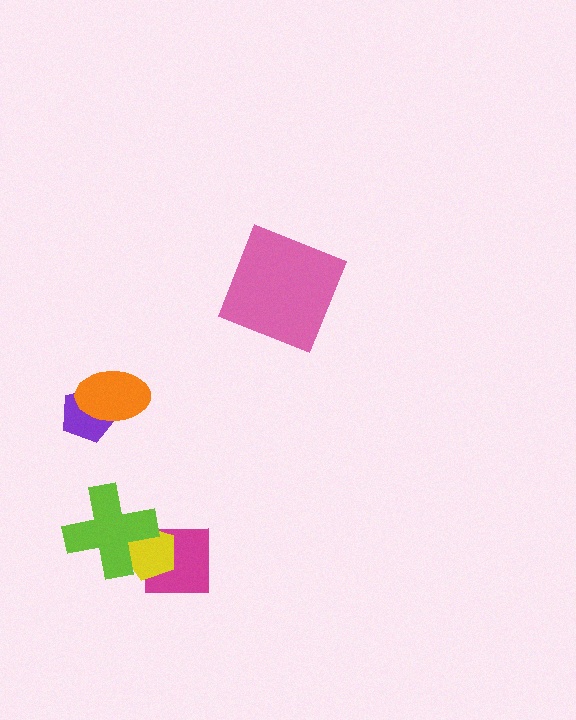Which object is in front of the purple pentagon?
The orange ellipse is in front of the purple pentagon.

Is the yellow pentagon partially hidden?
Yes, it is partially covered by another shape.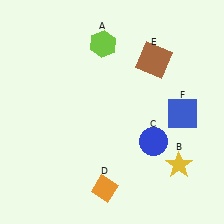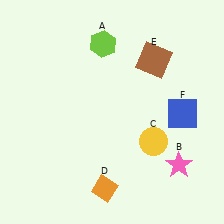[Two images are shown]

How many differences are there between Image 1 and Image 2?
There are 2 differences between the two images.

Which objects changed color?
B changed from yellow to pink. C changed from blue to yellow.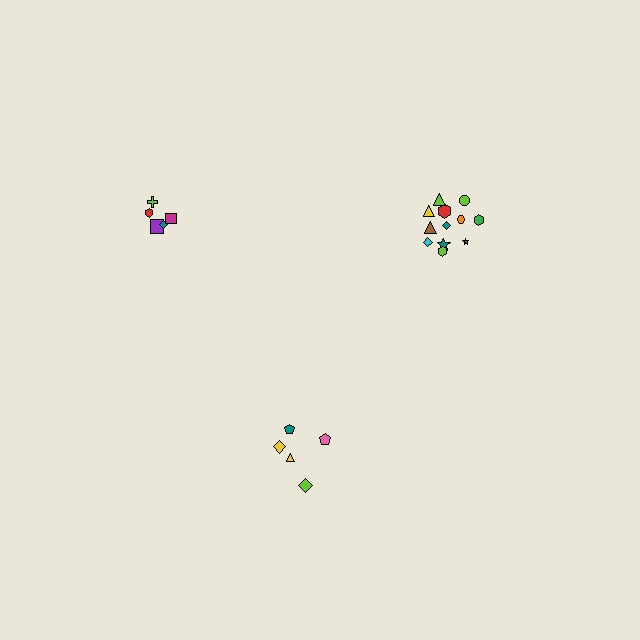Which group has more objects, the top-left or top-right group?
The top-right group.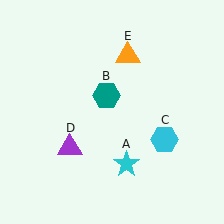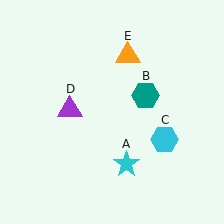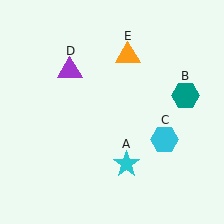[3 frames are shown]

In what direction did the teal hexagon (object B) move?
The teal hexagon (object B) moved right.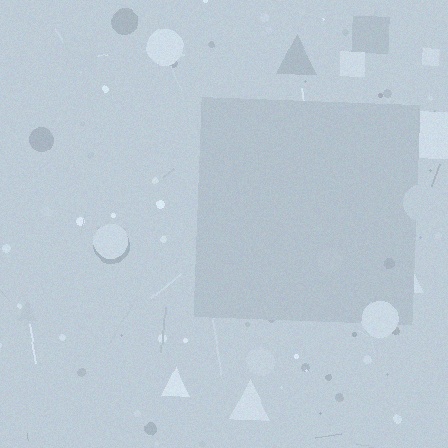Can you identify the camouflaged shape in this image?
The camouflaged shape is a square.